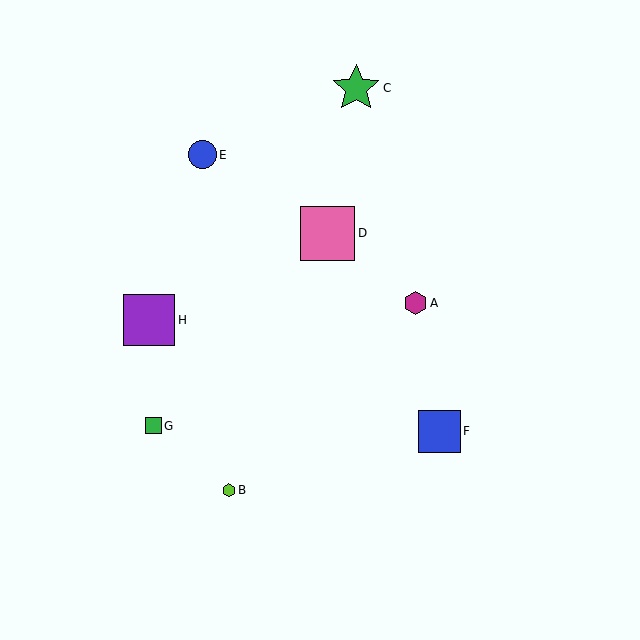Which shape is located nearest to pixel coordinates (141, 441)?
The green square (labeled G) at (153, 426) is nearest to that location.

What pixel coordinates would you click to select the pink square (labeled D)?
Click at (328, 233) to select the pink square D.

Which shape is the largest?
The pink square (labeled D) is the largest.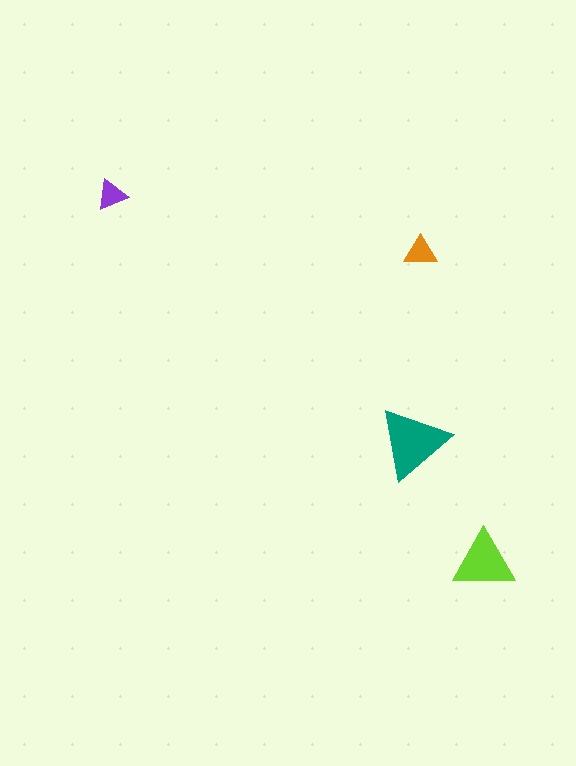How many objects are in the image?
There are 4 objects in the image.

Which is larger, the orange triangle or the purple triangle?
The orange one.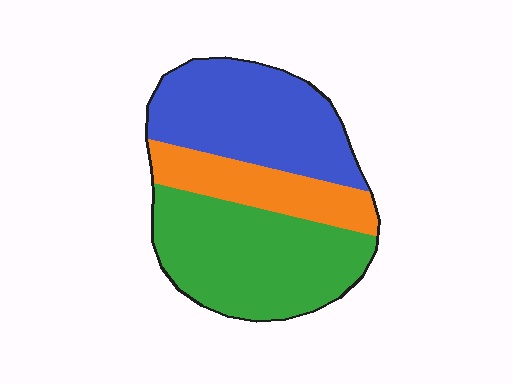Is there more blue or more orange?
Blue.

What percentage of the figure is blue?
Blue covers around 35% of the figure.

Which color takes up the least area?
Orange, at roughly 20%.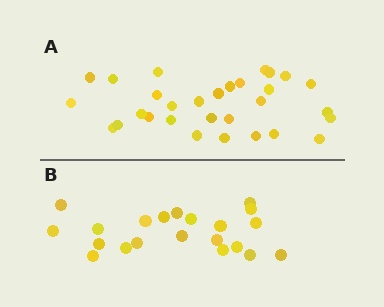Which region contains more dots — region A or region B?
Region A (the top region) has more dots.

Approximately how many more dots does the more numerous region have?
Region A has roughly 8 or so more dots than region B.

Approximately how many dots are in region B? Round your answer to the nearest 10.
About 20 dots. (The exact count is 21, which rounds to 20.)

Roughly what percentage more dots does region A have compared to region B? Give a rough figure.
About 45% more.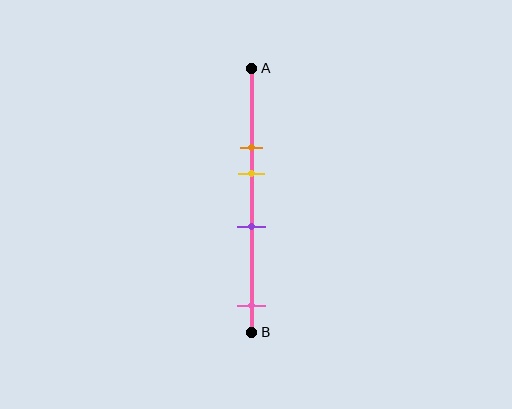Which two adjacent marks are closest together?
The orange and yellow marks are the closest adjacent pair.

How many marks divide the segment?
There are 4 marks dividing the segment.